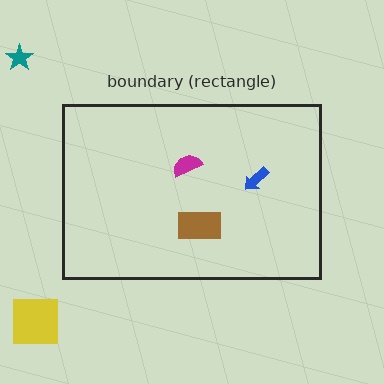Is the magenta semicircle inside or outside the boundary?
Inside.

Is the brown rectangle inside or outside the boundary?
Inside.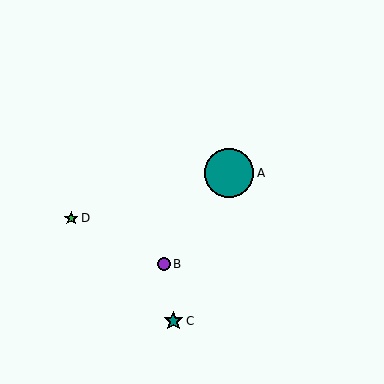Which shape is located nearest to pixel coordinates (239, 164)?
The teal circle (labeled A) at (229, 173) is nearest to that location.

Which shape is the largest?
The teal circle (labeled A) is the largest.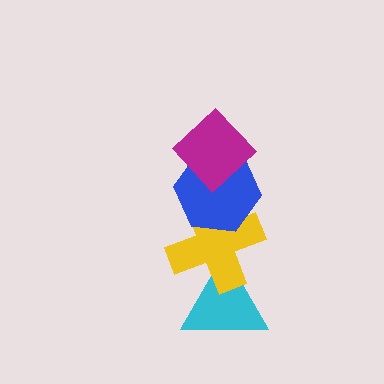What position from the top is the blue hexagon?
The blue hexagon is 2nd from the top.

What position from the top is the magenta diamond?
The magenta diamond is 1st from the top.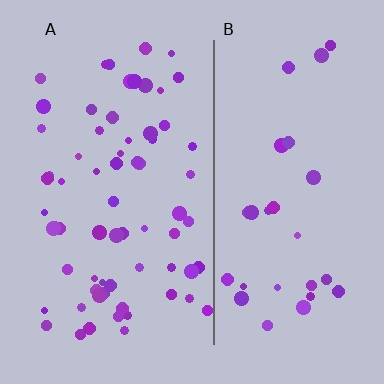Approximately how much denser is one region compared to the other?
Approximately 2.4× — region A over region B.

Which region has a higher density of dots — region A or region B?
A (the left).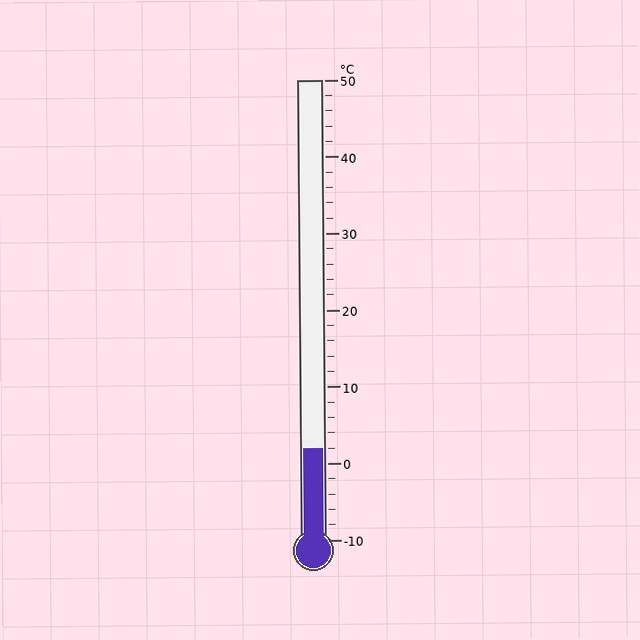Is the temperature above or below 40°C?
The temperature is below 40°C.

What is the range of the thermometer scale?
The thermometer scale ranges from -10°C to 50°C.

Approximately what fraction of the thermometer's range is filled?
The thermometer is filled to approximately 20% of its range.